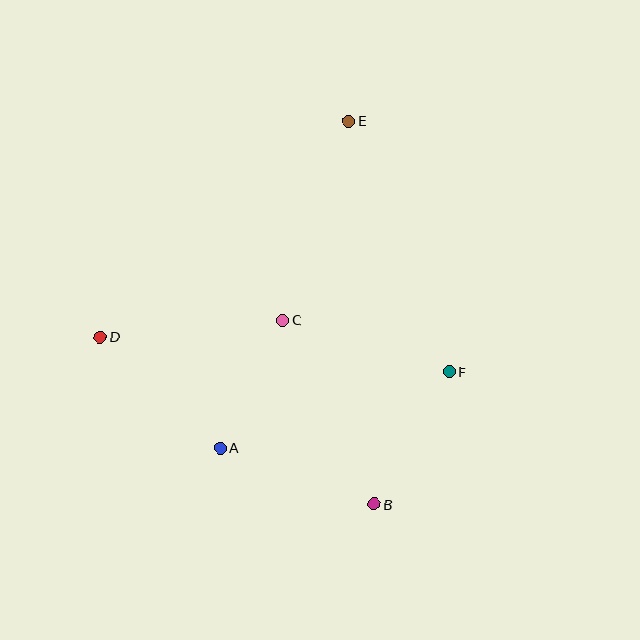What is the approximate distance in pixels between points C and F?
The distance between C and F is approximately 174 pixels.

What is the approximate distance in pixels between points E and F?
The distance between E and F is approximately 270 pixels.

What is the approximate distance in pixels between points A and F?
The distance between A and F is approximately 241 pixels.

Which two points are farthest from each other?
Points B and E are farthest from each other.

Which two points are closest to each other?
Points A and C are closest to each other.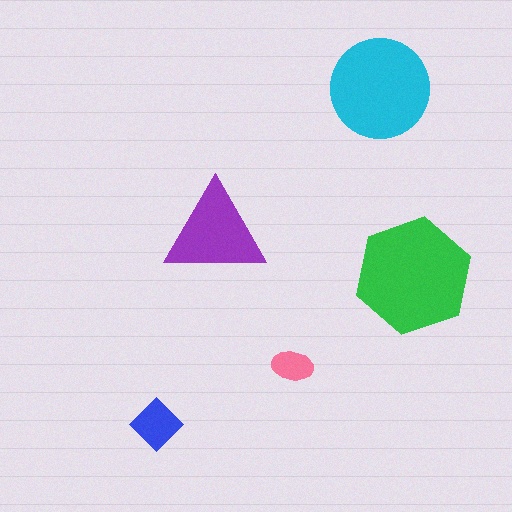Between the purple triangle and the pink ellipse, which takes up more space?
The purple triangle.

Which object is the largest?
The green hexagon.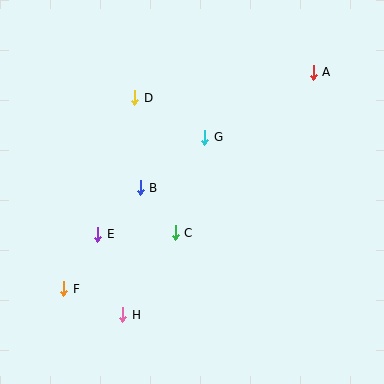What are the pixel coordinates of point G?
Point G is at (205, 137).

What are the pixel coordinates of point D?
Point D is at (135, 98).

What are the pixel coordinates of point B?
Point B is at (140, 188).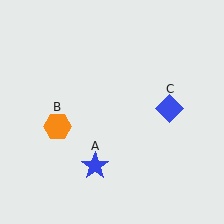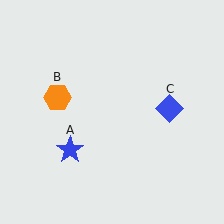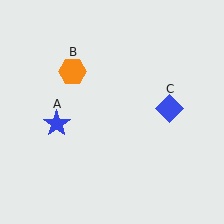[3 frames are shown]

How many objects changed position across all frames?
2 objects changed position: blue star (object A), orange hexagon (object B).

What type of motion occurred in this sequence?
The blue star (object A), orange hexagon (object B) rotated clockwise around the center of the scene.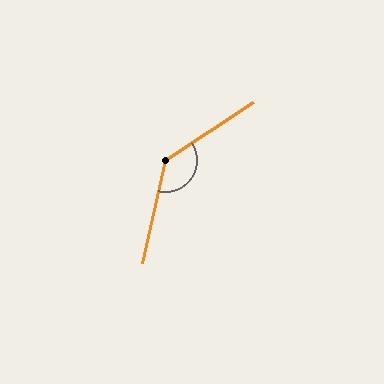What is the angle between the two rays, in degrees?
Approximately 137 degrees.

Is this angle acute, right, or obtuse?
It is obtuse.